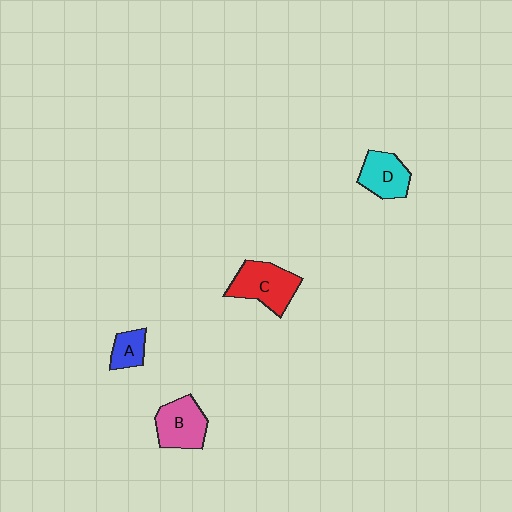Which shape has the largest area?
Shape C (red).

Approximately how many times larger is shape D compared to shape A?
Approximately 1.6 times.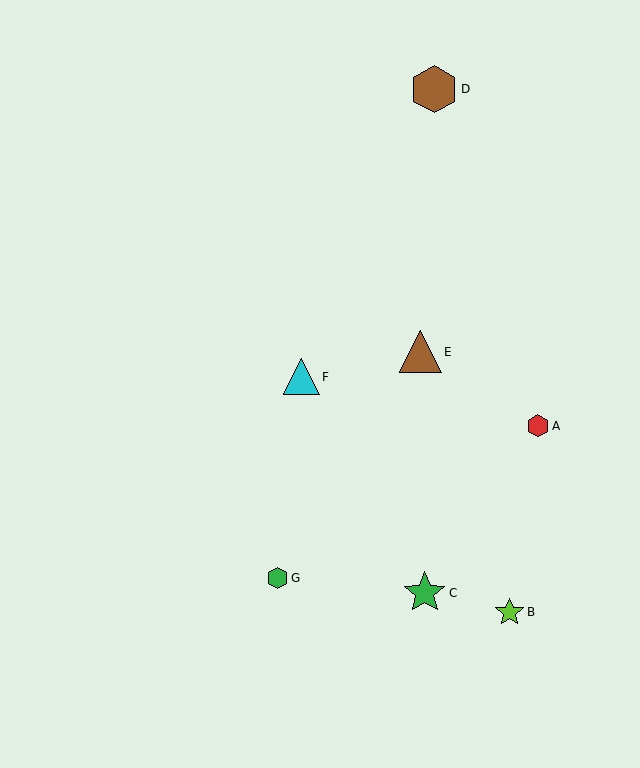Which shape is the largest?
The brown hexagon (labeled D) is the largest.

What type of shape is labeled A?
Shape A is a red hexagon.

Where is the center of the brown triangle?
The center of the brown triangle is at (420, 352).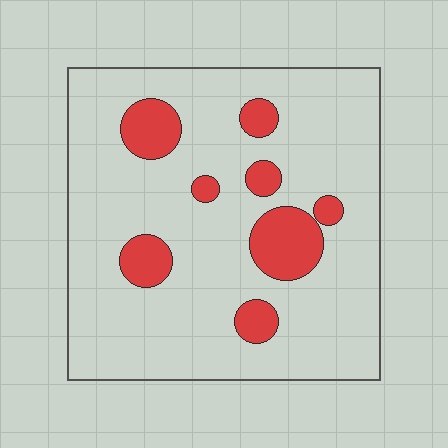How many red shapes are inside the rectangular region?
8.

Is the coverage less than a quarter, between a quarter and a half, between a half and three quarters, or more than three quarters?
Less than a quarter.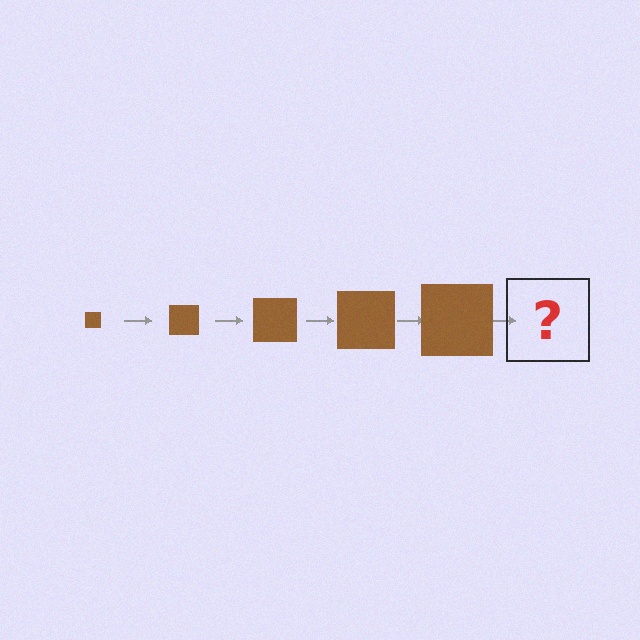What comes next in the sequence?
The next element should be a brown square, larger than the previous one.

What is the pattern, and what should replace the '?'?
The pattern is that the square gets progressively larger each step. The '?' should be a brown square, larger than the previous one.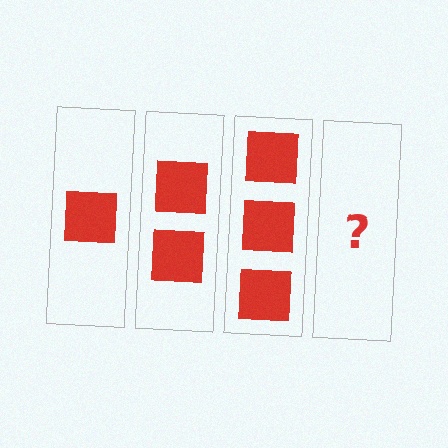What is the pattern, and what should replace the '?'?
The pattern is that each step adds one more square. The '?' should be 4 squares.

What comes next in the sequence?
The next element should be 4 squares.